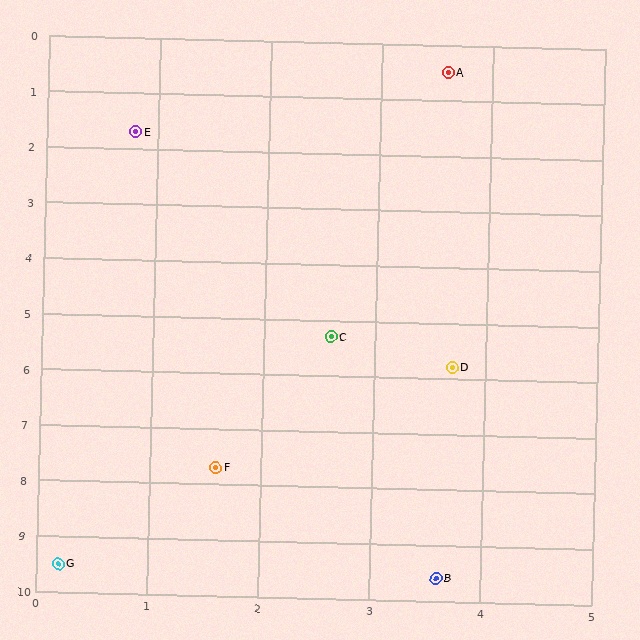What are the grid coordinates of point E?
Point E is at approximately (0.8, 1.7).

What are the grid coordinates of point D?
Point D is at approximately (3.7, 5.8).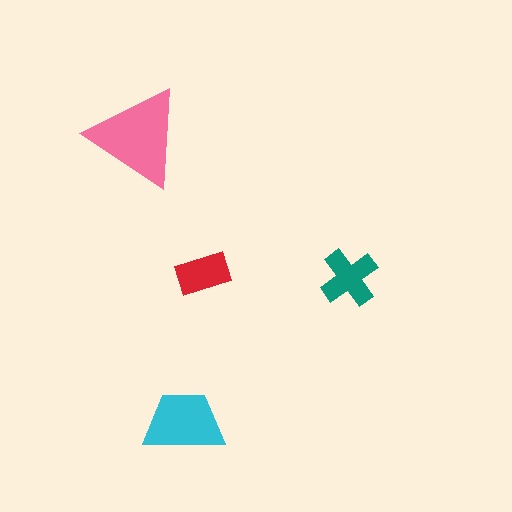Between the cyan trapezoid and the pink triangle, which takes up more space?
The pink triangle.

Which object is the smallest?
The red rectangle.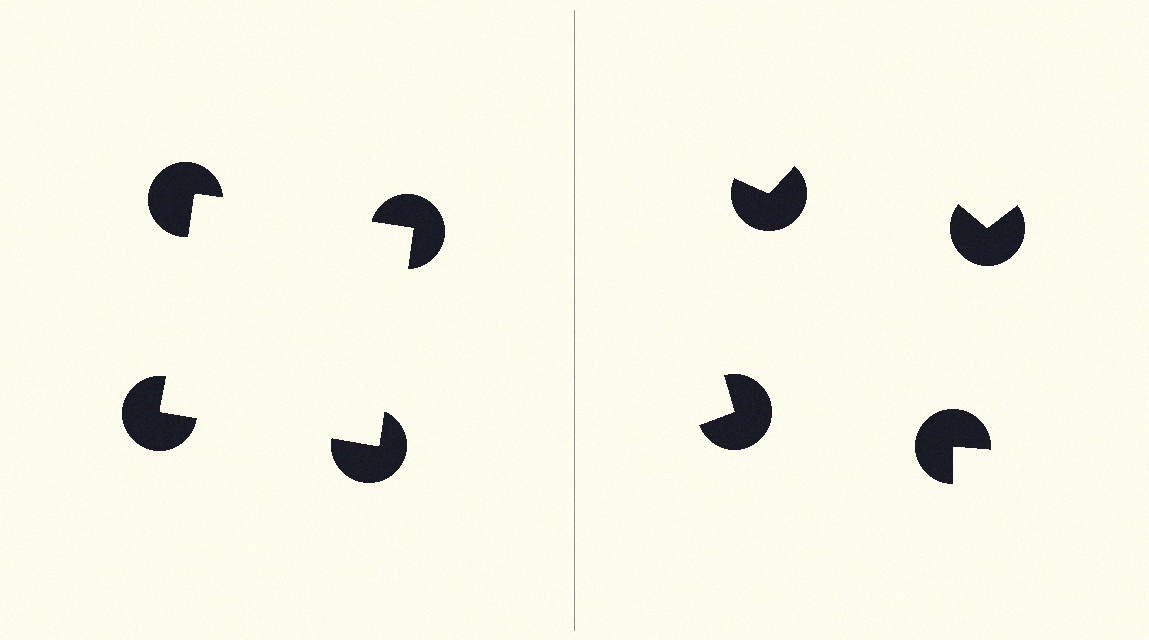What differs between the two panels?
The pac-man discs are positioned identically on both sides; only the wedge orientations differ. On the left they align to a square; on the right they are misaligned.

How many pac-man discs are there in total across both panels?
8 — 4 on each side.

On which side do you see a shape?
An illusory square appears on the left side. On the right side the wedge cuts are rotated, so no coherent shape forms.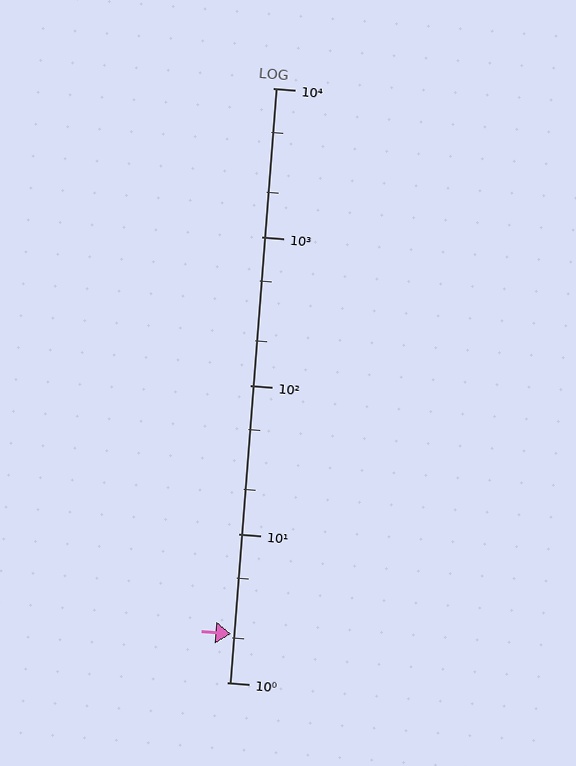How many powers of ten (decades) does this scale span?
The scale spans 4 decades, from 1 to 10000.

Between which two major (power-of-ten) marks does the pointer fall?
The pointer is between 1 and 10.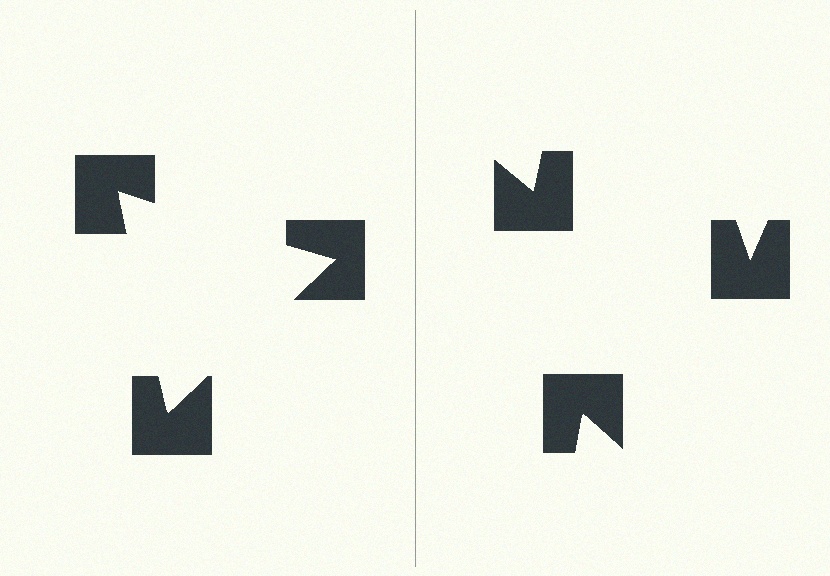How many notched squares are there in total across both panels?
6 — 3 on each side.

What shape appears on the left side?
An illusory triangle.